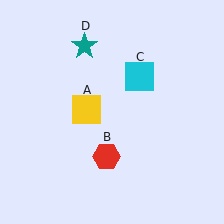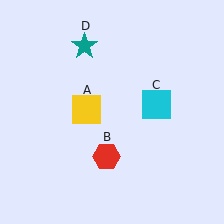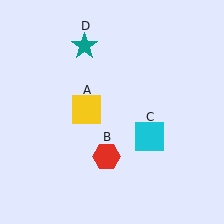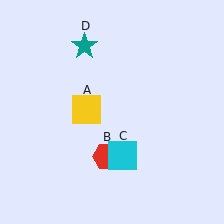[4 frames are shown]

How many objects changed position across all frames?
1 object changed position: cyan square (object C).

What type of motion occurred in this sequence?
The cyan square (object C) rotated clockwise around the center of the scene.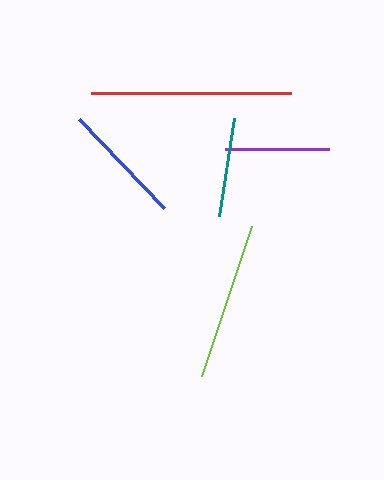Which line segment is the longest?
The red line is the longest at approximately 200 pixels.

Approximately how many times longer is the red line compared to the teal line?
The red line is approximately 2.0 times the length of the teal line.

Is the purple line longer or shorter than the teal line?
The purple line is longer than the teal line.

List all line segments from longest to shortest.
From longest to shortest: red, lime, blue, purple, teal.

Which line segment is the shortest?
The teal line is the shortest at approximately 99 pixels.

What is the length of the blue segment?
The blue segment is approximately 122 pixels long.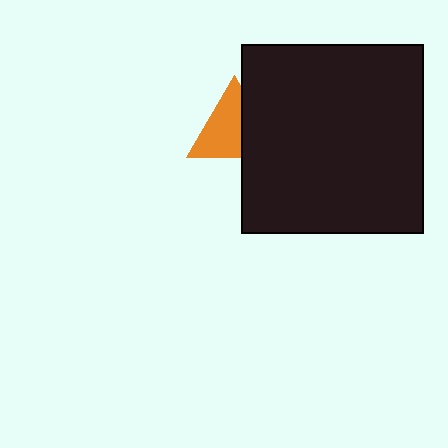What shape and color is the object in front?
The object in front is a black rectangle.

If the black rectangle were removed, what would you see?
You would see the complete orange triangle.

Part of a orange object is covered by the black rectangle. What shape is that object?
It is a triangle.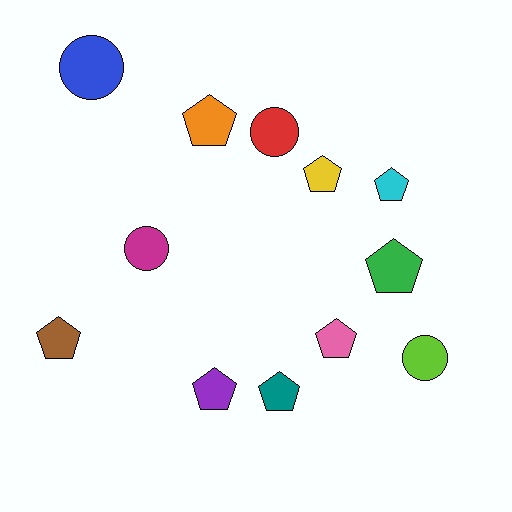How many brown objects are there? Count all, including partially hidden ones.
There is 1 brown object.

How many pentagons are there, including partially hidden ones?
There are 8 pentagons.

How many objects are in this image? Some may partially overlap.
There are 12 objects.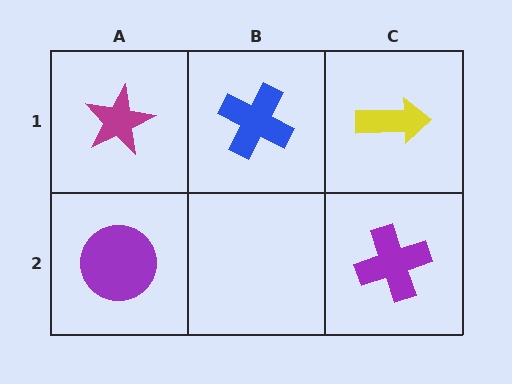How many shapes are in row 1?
3 shapes.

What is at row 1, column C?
A yellow arrow.